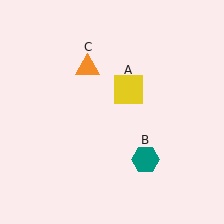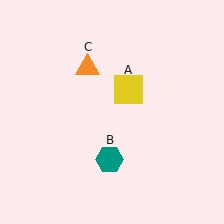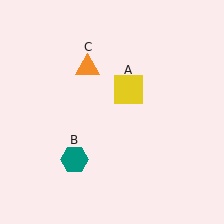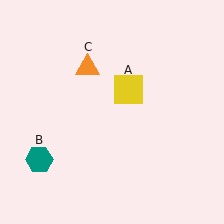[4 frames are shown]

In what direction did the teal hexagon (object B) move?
The teal hexagon (object B) moved left.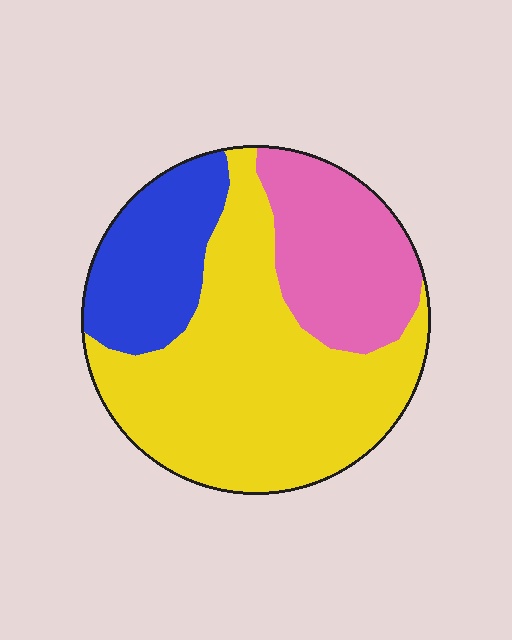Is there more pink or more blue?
Pink.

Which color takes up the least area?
Blue, at roughly 20%.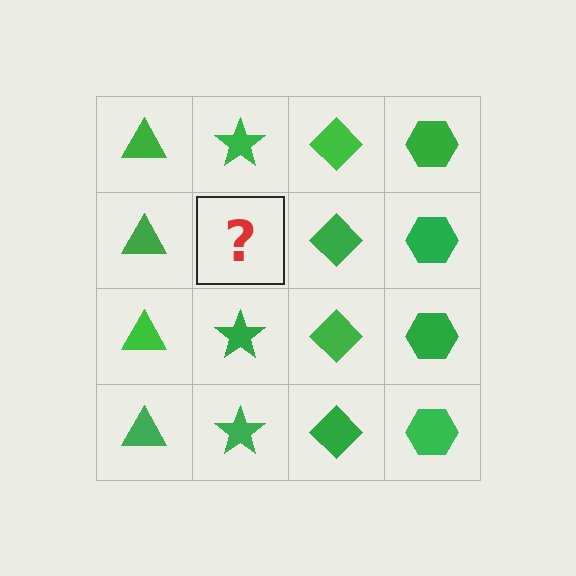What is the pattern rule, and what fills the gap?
The rule is that each column has a consistent shape. The gap should be filled with a green star.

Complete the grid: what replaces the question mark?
The question mark should be replaced with a green star.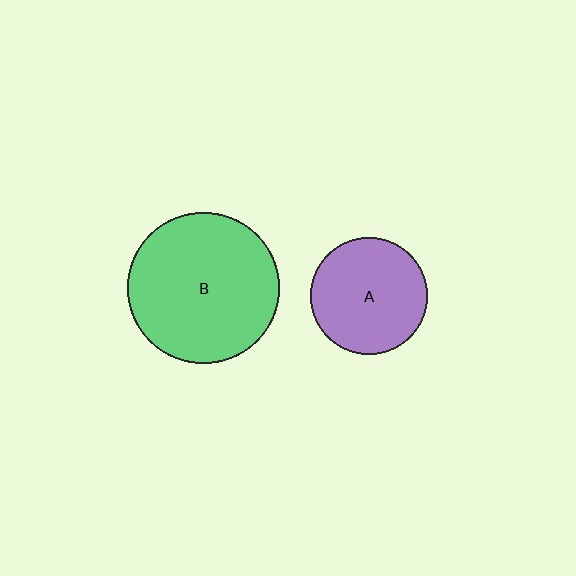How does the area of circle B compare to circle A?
Approximately 1.7 times.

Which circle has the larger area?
Circle B (green).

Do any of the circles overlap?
No, none of the circles overlap.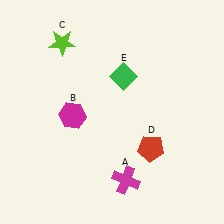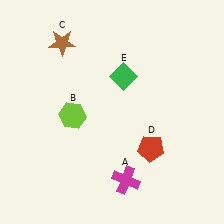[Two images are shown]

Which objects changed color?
B changed from magenta to lime. C changed from lime to brown.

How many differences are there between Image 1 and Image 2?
There are 2 differences between the two images.